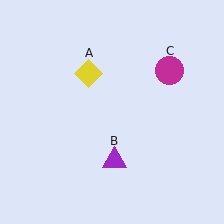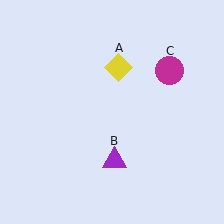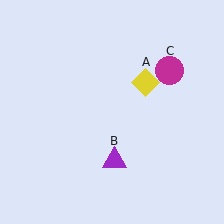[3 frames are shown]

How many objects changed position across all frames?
1 object changed position: yellow diamond (object A).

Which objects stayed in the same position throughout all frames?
Purple triangle (object B) and magenta circle (object C) remained stationary.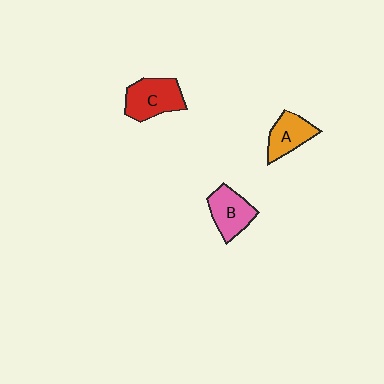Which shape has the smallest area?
Shape A (orange).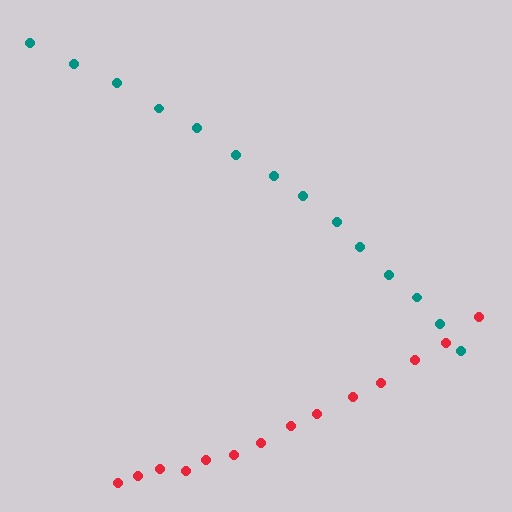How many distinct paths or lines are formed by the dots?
There are 2 distinct paths.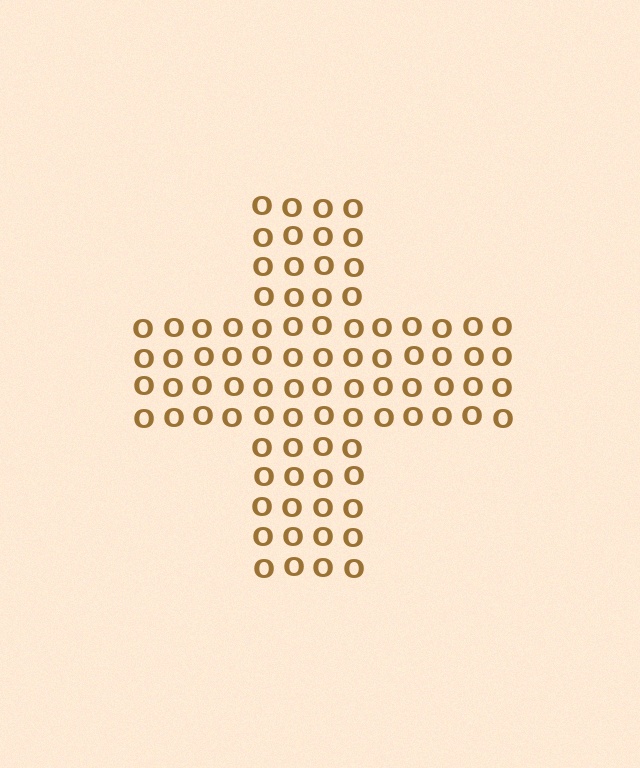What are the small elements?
The small elements are letter O's.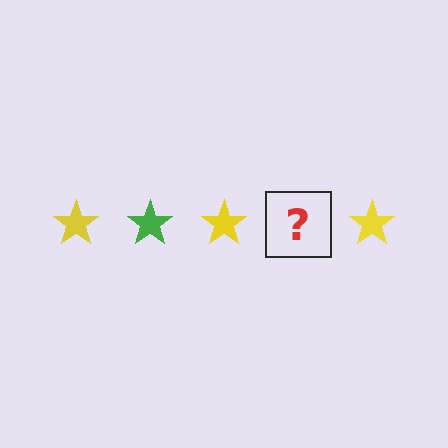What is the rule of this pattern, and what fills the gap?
The rule is that the pattern cycles through yellow, green stars. The gap should be filled with a green star.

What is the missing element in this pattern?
The missing element is a green star.